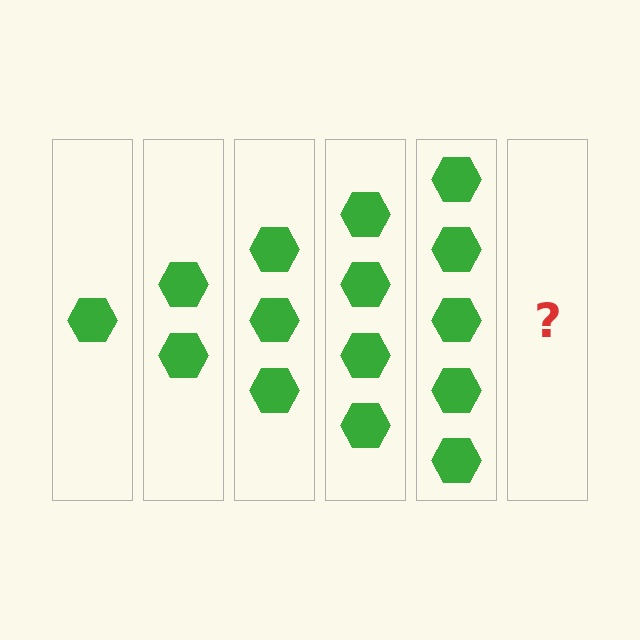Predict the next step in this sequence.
The next step is 6 hexagons.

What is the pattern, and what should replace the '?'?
The pattern is that each step adds one more hexagon. The '?' should be 6 hexagons.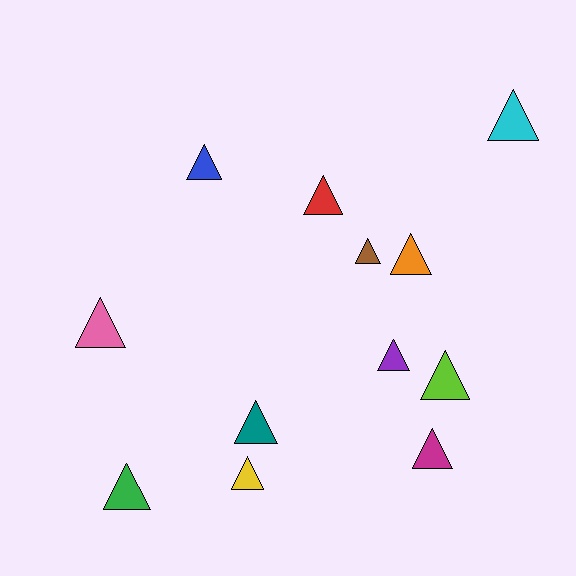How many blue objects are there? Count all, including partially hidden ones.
There is 1 blue object.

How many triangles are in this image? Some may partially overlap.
There are 12 triangles.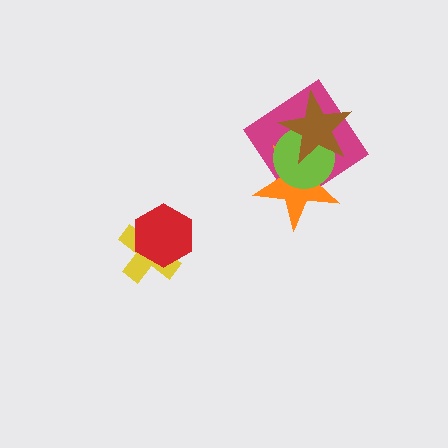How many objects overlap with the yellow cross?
1 object overlaps with the yellow cross.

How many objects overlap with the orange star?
3 objects overlap with the orange star.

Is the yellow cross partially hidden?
Yes, it is partially covered by another shape.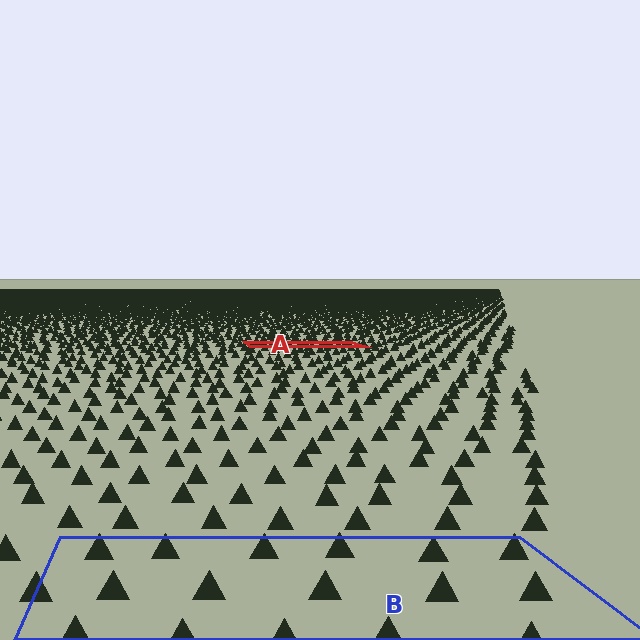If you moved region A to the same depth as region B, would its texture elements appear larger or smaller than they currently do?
They would appear larger. At a closer depth, the same texture elements are projected at a bigger on-screen size.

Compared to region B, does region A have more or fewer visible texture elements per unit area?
Region A has more texture elements per unit area — they are packed more densely because it is farther away.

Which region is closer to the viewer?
Region B is closer. The texture elements there are larger and more spread out.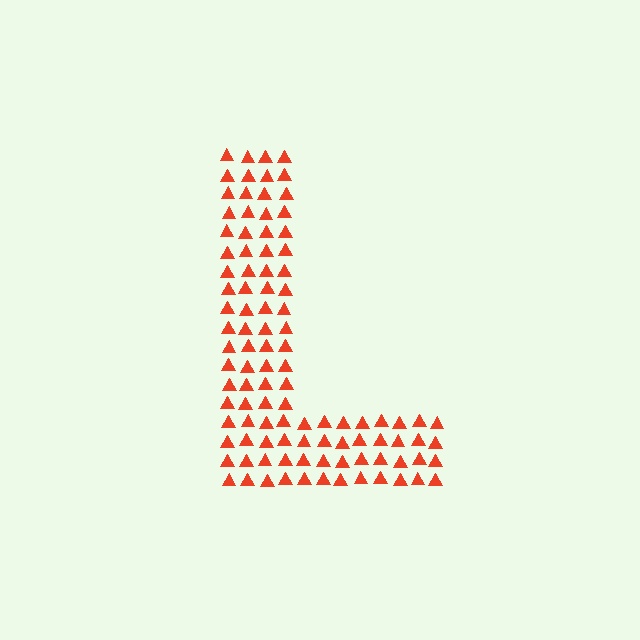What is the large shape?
The large shape is the letter L.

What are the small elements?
The small elements are triangles.